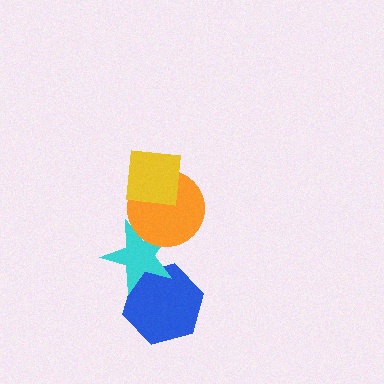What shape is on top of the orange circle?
The yellow square is on top of the orange circle.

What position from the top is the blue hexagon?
The blue hexagon is 4th from the top.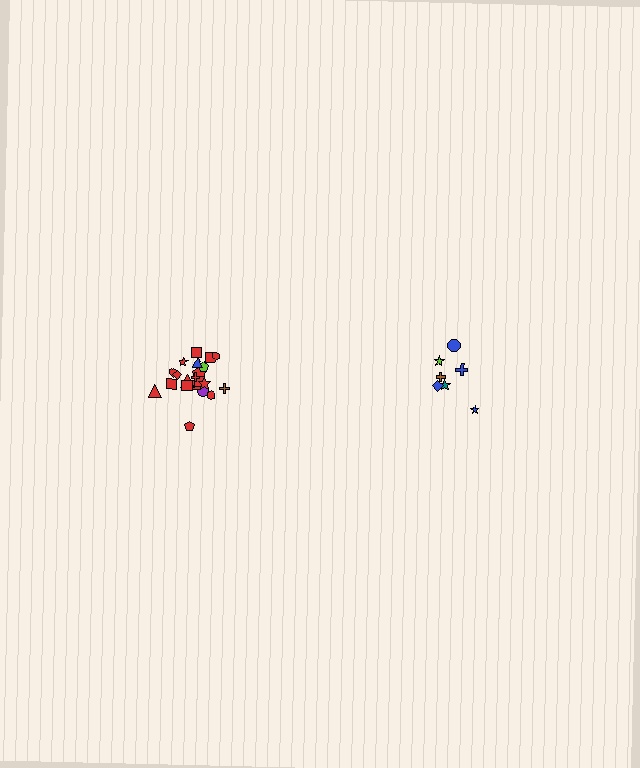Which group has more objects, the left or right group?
The left group.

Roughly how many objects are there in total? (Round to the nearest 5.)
Roughly 30 objects in total.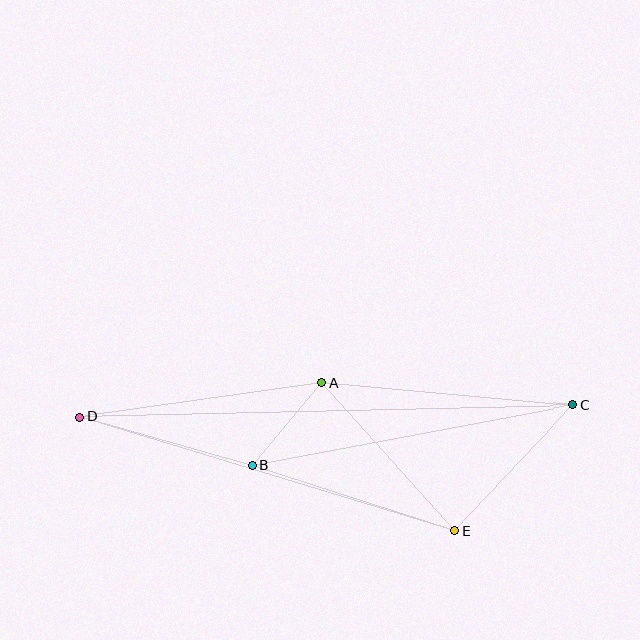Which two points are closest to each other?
Points A and B are closest to each other.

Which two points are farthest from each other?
Points C and D are farthest from each other.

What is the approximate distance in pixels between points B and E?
The distance between B and E is approximately 213 pixels.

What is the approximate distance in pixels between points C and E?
The distance between C and E is approximately 172 pixels.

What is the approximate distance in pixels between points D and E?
The distance between D and E is approximately 392 pixels.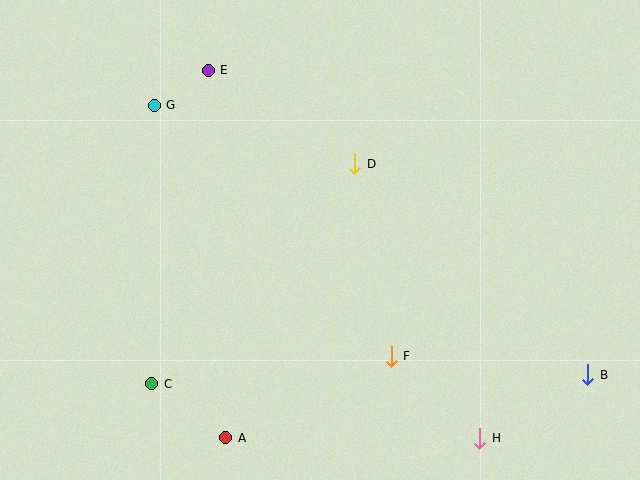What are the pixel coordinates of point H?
Point H is at (480, 438).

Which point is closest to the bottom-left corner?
Point C is closest to the bottom-left corner.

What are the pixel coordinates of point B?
Point B is at (588, 375).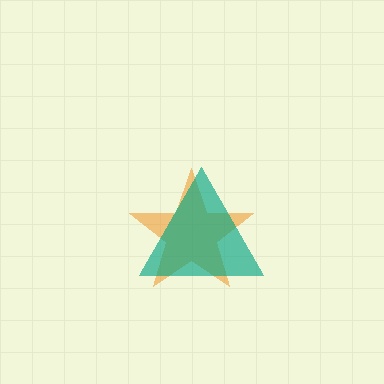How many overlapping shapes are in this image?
There are 2 overlapping shapes in the image.